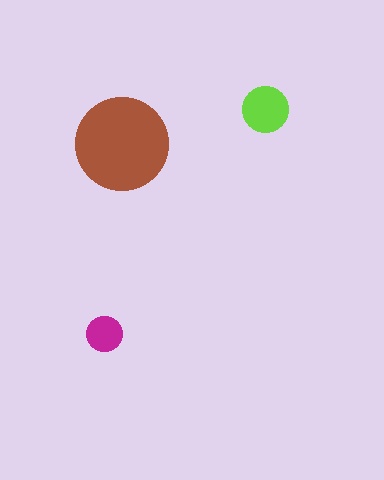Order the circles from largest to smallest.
the brown one, the lime one, the magenta one.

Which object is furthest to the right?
The lime circle is rightmost.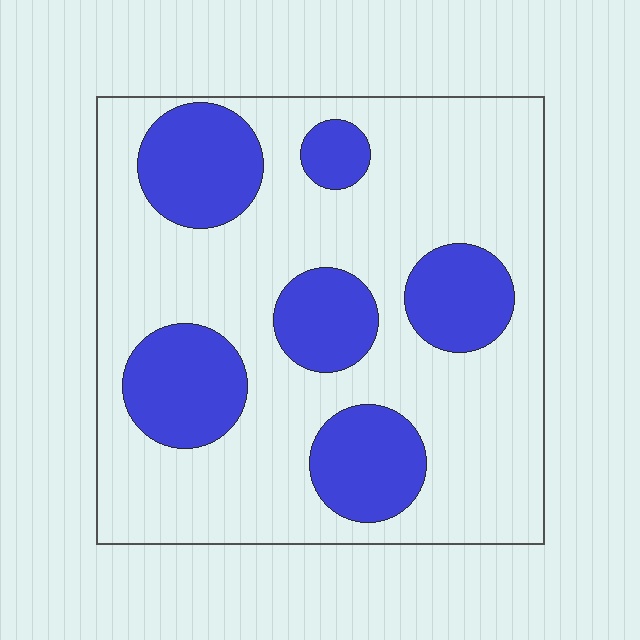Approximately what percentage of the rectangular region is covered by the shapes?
Approximately 30%.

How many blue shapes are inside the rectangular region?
6.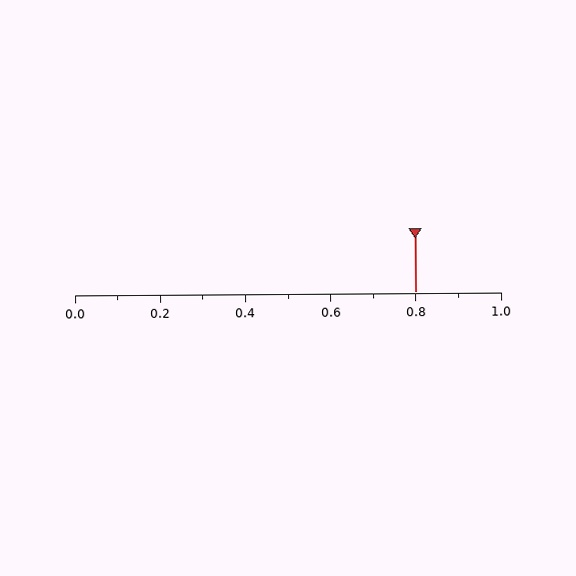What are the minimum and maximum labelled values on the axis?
The axis runs from 0.0 to 1.0.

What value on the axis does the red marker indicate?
The marker indicates approximately 0.8.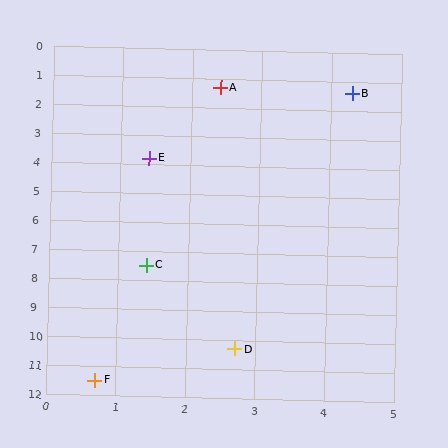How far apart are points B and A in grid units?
Points B and A are about 1.9 grid units apart.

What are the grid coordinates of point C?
Point C is at approximately (1.4, 7.5).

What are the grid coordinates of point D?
Point D is at approximately (2.7, 10.3).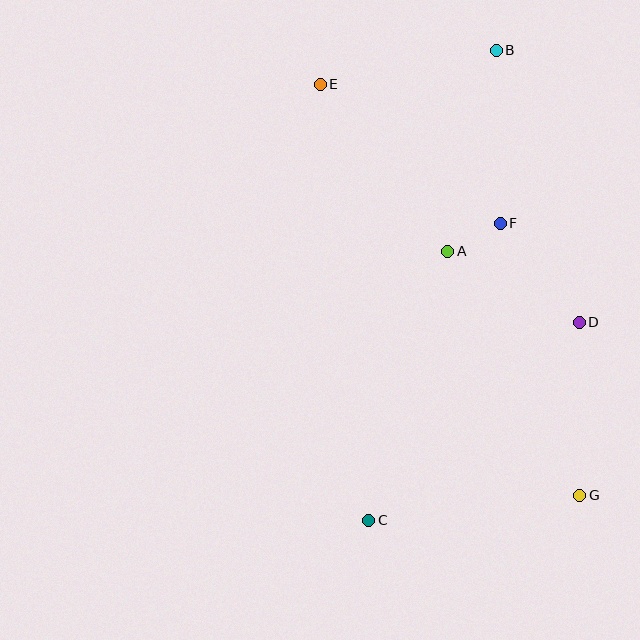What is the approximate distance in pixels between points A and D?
The distance between A and D is approximately 149 pixels.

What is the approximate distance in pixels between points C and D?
The distance between C and D is approximately 289 pixels.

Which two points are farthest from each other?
Points B and C are farthest from each other.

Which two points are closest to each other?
Points A and F are closest to each other.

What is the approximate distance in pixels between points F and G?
The distance between F and G is approximately 284 pixels.